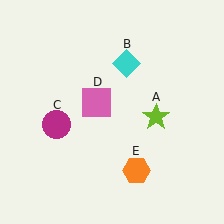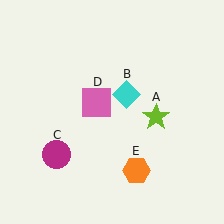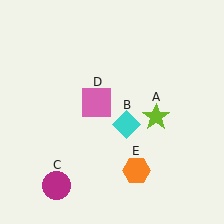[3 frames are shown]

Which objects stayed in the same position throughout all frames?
Lime star (object A) and pink square (object D) and orange hexagon (object E) remained stationary.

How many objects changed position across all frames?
2 objects changed position: cyan diamond (object B), magenta circle (object C).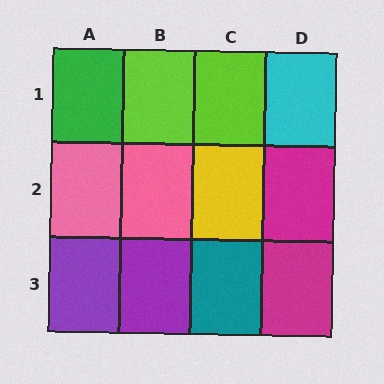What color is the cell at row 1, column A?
Green.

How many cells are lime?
2 cells are lime.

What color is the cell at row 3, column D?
Magenta.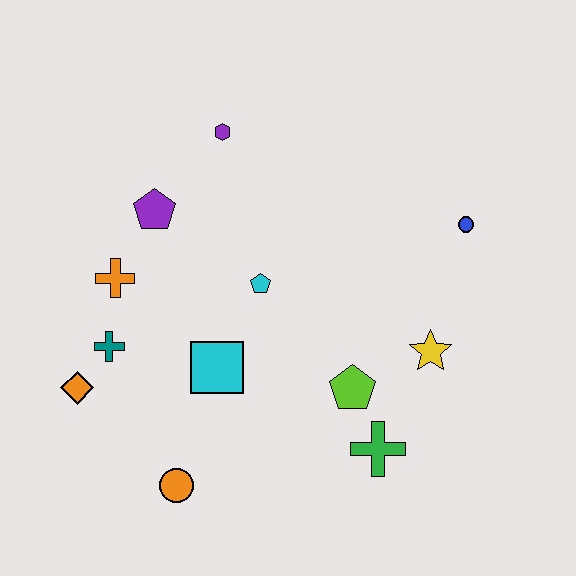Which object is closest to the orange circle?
The cyan square is closest to the orange circle.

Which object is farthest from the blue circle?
The orange diamond is farthest from the blue circle.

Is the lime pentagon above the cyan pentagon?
No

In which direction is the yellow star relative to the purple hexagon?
The yellow star is below the purple hexagon.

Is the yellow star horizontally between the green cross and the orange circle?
No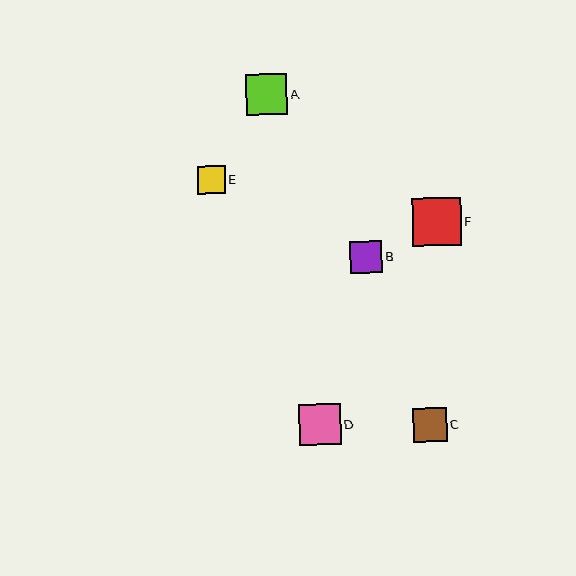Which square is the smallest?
Square E is the smallest with a size of approximately 28 pixels.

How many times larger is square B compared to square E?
Square B is approximately 1.2 times the size of square E.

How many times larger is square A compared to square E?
Square A is approximately 1.5 times the size of square E.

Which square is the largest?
Square F is the largest with a size of approximately 49 pixels.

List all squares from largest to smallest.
From largest to smallest: F, D, A, C, B, E.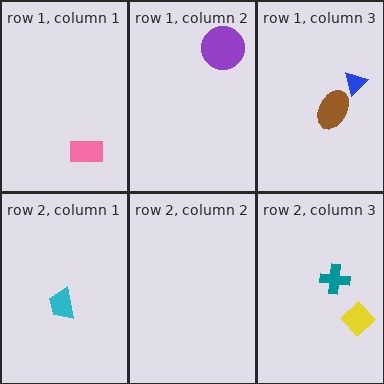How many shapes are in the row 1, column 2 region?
1.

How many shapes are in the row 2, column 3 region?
2.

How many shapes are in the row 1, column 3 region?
2.